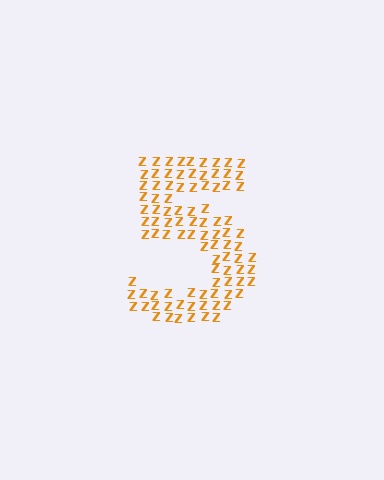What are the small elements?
The small elements are letter Z's.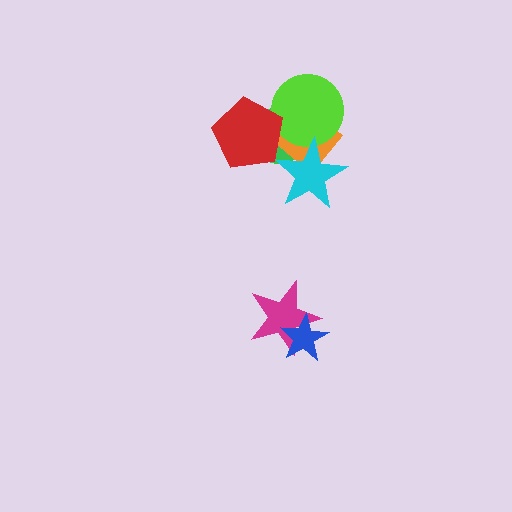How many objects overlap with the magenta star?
1 object overlaps with the magenta star.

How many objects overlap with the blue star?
1 object overlaps with the blue star.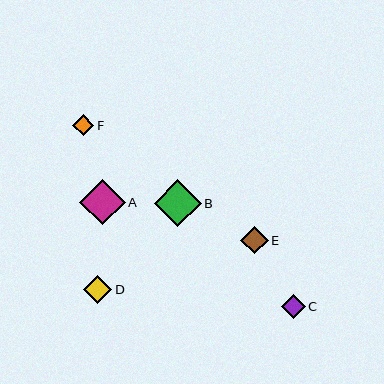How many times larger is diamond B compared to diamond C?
Diamond B is approximately 2.0 times the size of diamond C.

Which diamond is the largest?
Diamond B is the largest with a size of approximately 47 pixels.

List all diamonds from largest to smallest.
From largest to smallest: B, A, D, E, C, F.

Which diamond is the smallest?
Diamond F is the smallest with a size of approximately 22 pixels.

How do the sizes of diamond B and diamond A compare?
Diamond B and diamond A are approximately the same size.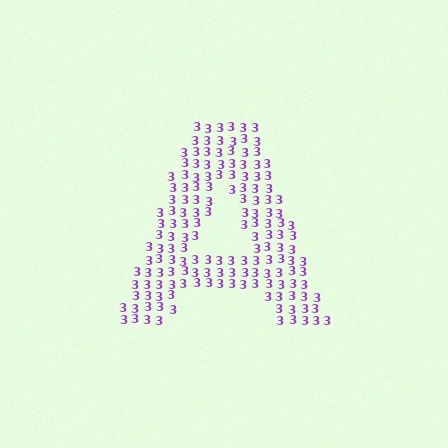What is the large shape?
The large shape is the letter A.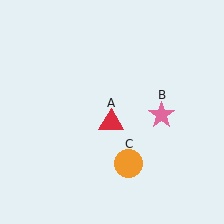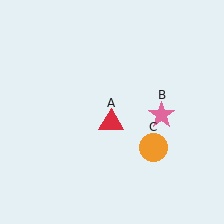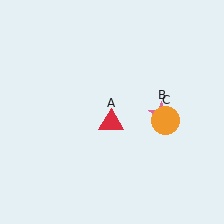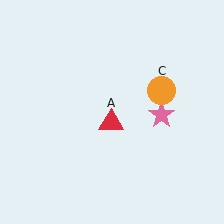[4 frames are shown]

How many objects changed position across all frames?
1 object changed position: orange circle (object C).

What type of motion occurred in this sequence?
The orange circle (object C) rotated counterclockwise around the center of the scene.